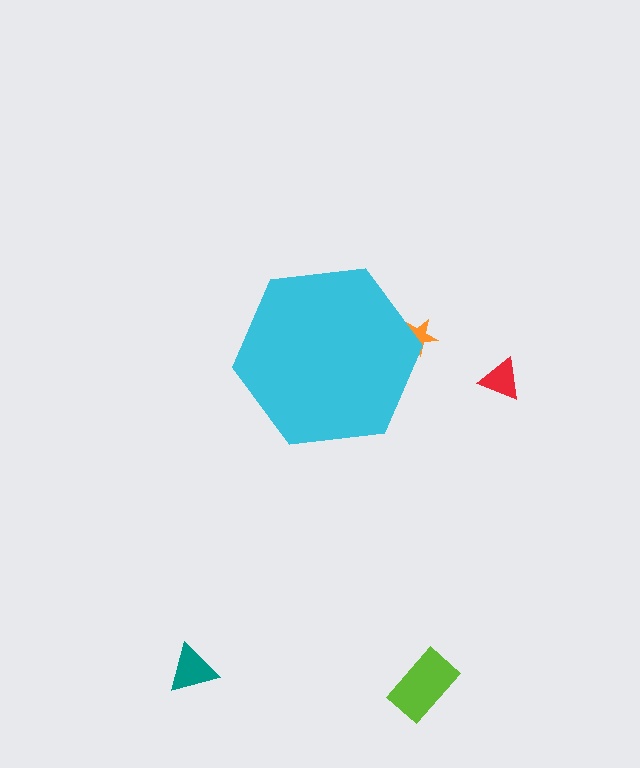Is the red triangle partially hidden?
No, the red triangle is fully visible.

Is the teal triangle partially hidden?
No, the teal triangle is fully visible.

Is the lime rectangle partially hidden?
No, the lime rectangle is fully visible.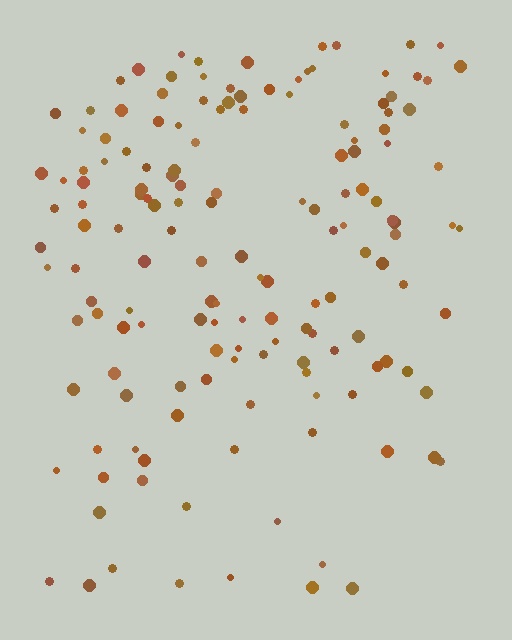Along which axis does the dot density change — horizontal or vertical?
Vertical.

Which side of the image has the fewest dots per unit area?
The bottom.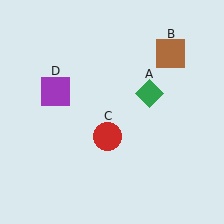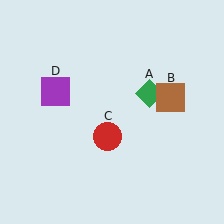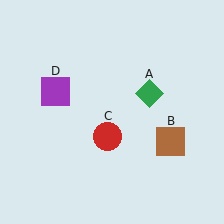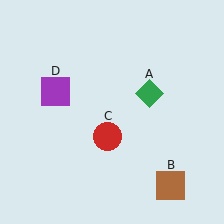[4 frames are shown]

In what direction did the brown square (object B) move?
The brown square (object B) moved down.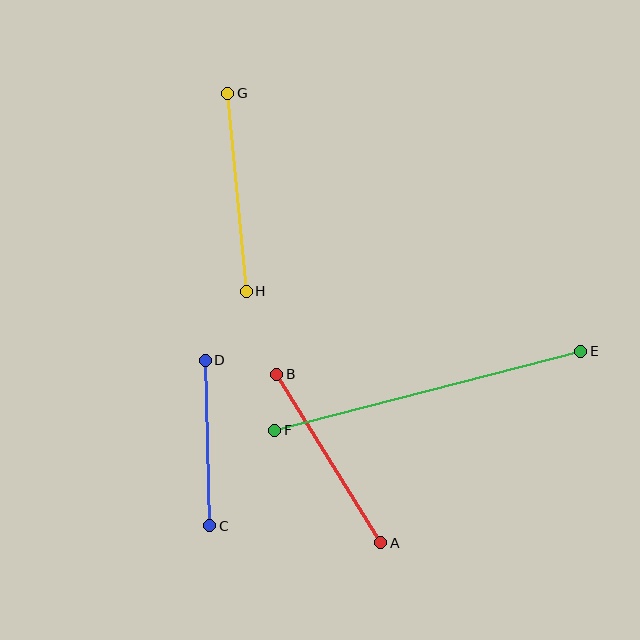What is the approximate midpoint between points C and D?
The midpoint is at approximately (208, 443) pixels.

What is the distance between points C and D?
The distance is approximately 165 pixels.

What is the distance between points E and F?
The distance is approximately 316 pixels.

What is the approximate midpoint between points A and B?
The midpoint is at approximately (329, 459) pixels.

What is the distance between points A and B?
The distance is approximately 198 pixels.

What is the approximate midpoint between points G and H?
The midpoint is at approximately (237, 192) pixels.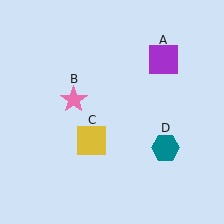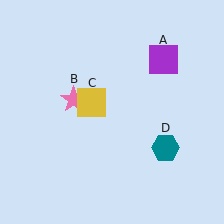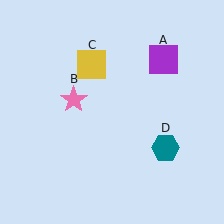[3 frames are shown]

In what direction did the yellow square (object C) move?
The yellow square (object C) moved up.